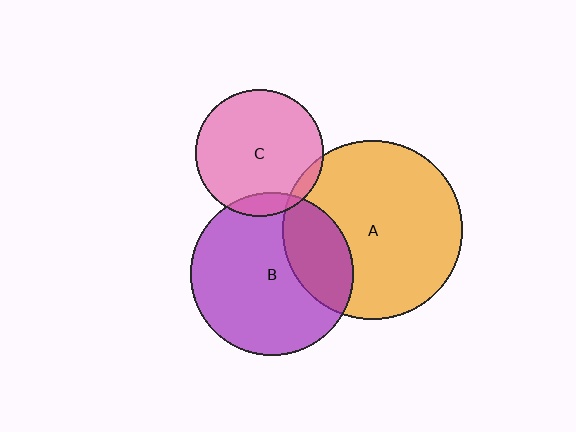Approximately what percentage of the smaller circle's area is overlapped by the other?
Approximately 5%.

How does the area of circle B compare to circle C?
Approximately 1.6 times.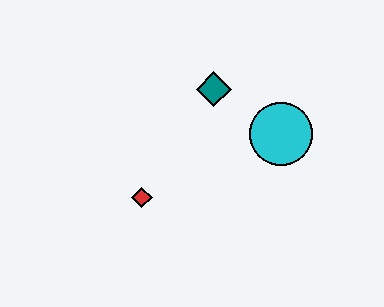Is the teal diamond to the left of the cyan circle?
Yes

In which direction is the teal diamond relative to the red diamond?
The teal diamond is above the red diamond.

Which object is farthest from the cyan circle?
The red diamond is farthest from the cyan circle.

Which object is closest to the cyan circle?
The teal diamond is closest to the cyan circle.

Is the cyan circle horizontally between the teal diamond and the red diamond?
No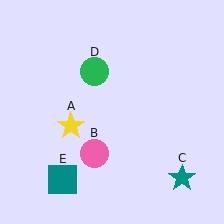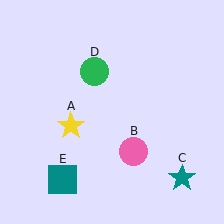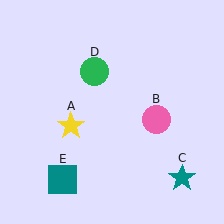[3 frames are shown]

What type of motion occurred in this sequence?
The pink circle (object B) rotated counterclockwise around the center of the scene.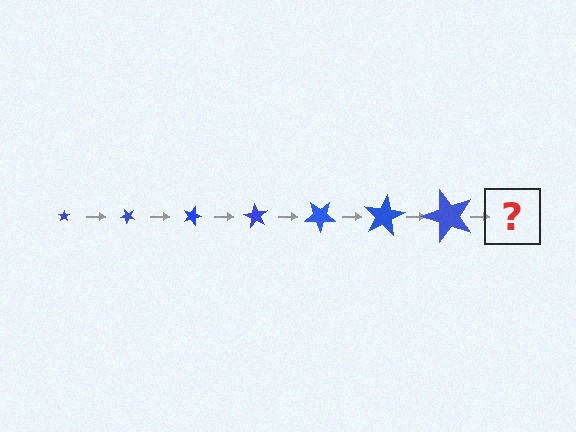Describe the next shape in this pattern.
It should be a star, larger than the previous one and rotated 315 degrees from the start.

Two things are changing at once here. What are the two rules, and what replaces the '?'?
The two rules are that the star grows larger each step and it rotates 45 degrees each step. The '?' should be a star, larger than the previous one and rotated 315 degrees from the start.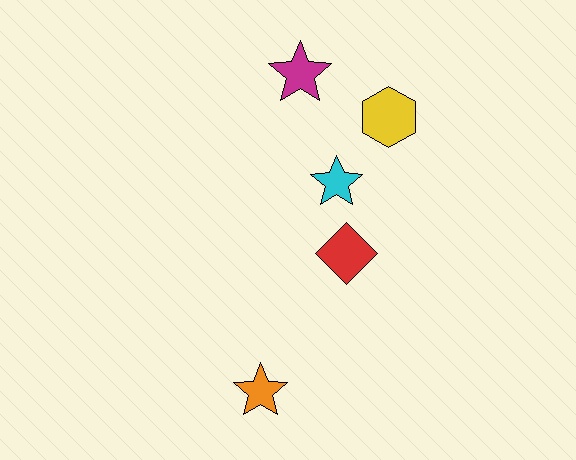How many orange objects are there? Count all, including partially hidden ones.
There is 1 orange object.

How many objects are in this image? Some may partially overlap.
There are 5 objects.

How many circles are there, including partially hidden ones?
There are no circles.